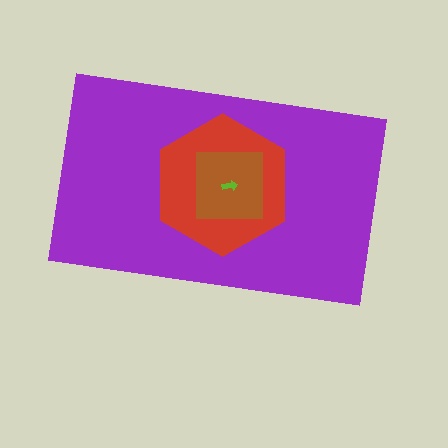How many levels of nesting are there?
4.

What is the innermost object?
The lime arrow.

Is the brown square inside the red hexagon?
Yes.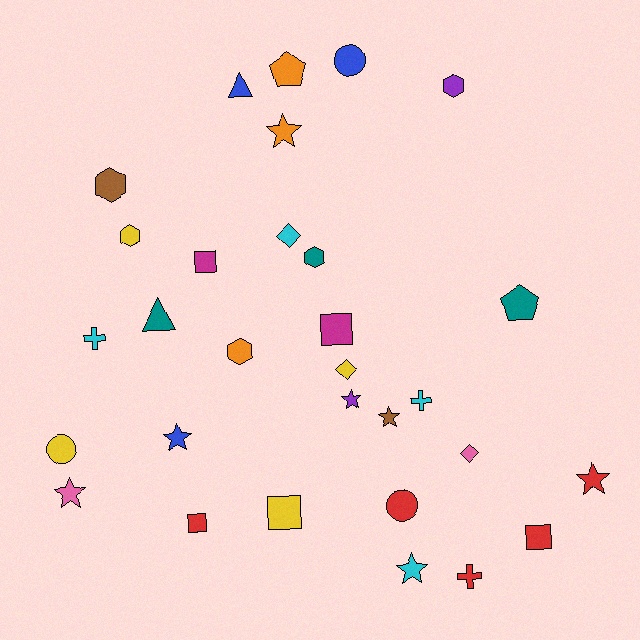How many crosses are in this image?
There are 3 crosses.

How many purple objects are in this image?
There are 2 purple objects.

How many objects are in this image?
There are 30 objects.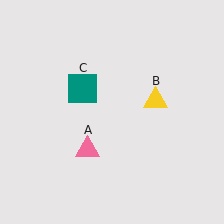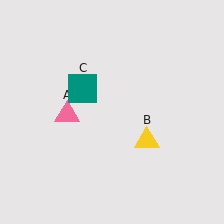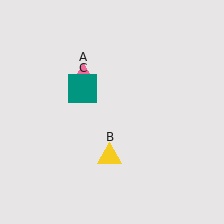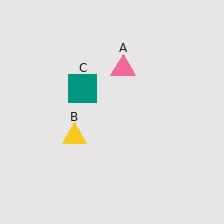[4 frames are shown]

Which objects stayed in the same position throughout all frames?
Teal square (object C) remained stationary.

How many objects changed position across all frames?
2 objects changed position: pink triangle (object A), yellow triangle (object B).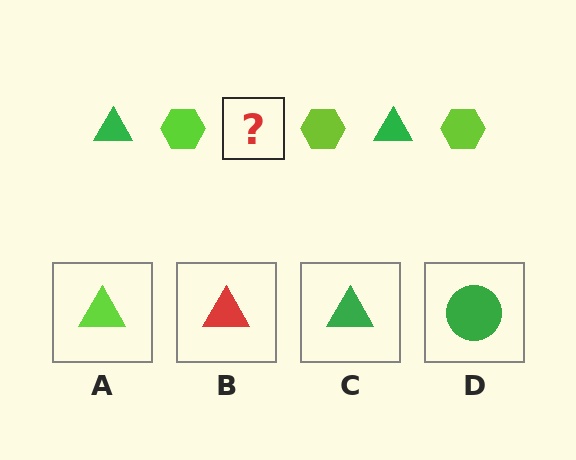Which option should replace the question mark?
Option C.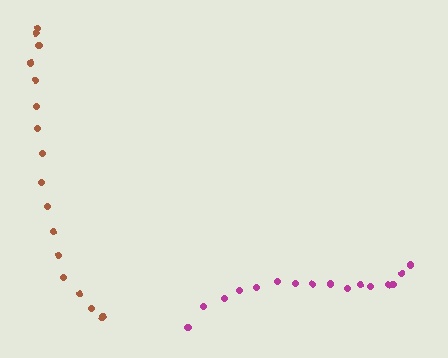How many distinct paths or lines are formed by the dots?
There are 2 distinct paths.